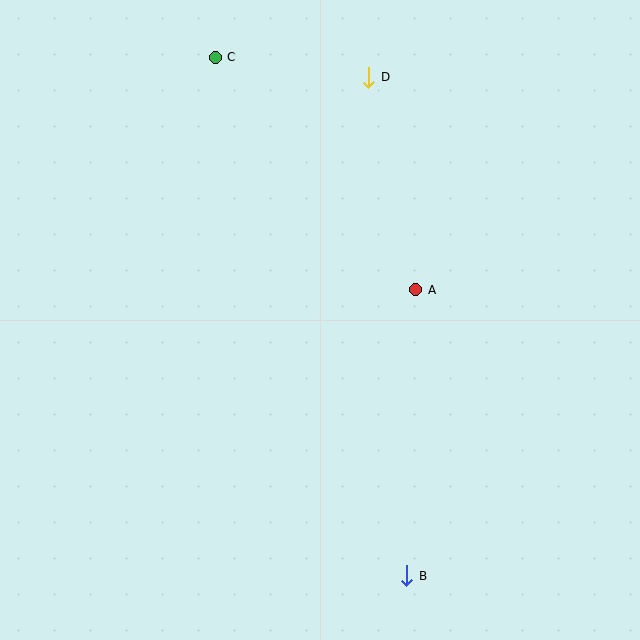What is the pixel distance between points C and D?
The distance between C and D is 155 pixels.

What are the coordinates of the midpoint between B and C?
The midpoint between B and C is at (311, 317).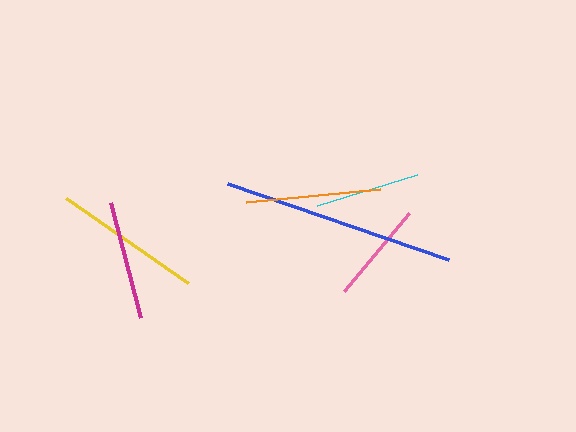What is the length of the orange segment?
The orange segment is approximately 135 pixels long.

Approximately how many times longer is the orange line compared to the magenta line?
The orange line is approximately 1.1 times the length of the magenta line.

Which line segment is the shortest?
The pink line is the shortest at approximately 101 pixels.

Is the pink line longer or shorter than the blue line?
The blue line is longer than the pink line.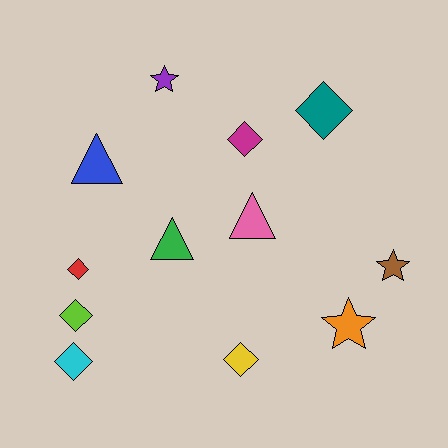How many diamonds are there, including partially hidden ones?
There are 6 diamonds.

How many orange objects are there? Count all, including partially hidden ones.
There is 1 orange object.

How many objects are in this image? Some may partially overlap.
There are 12 objects.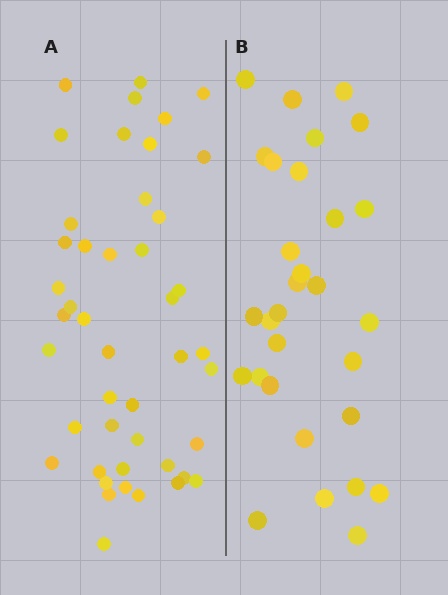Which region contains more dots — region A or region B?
Region A (the left region) has more dots.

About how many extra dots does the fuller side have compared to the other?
Region A has approximately 15 more dots than region B.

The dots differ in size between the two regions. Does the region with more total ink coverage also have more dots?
No. Region B has more total ink coverage because its dots are larger, but region A actually contains more individual dots. Total area can be misleading — the number of items is what matters here.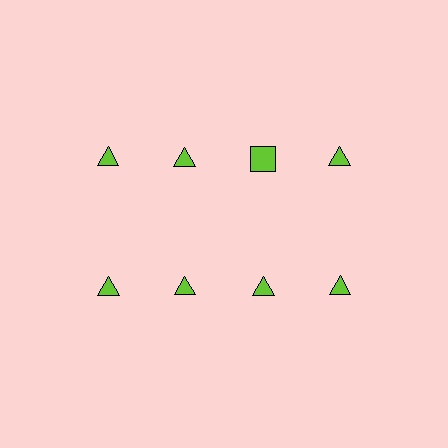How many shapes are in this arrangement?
There are 8 shapes arranged in a grid pattern.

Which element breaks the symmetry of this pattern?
The lime square in the top row, center column breaks the symmetry. All other shapes are lime triangles.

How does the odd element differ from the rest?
It has a different shape: square instead of triangle.